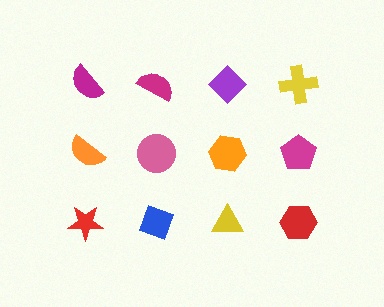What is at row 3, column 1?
A red star.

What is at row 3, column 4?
A red hexagon.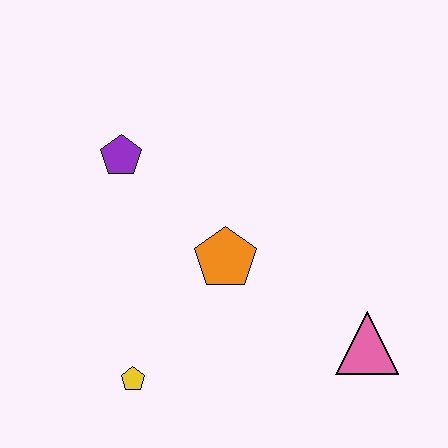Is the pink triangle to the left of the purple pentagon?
No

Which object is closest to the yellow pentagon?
The orange pentagon is closest to the yellow pentagon.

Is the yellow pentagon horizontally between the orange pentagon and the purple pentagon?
Yes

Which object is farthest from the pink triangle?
The purple pentagon is farthest from the pink triangle.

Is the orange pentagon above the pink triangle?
Yes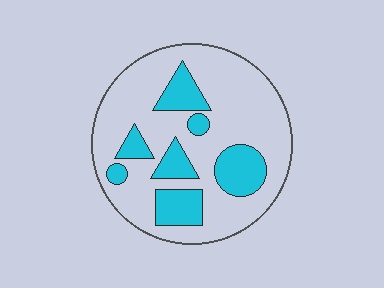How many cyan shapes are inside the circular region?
7.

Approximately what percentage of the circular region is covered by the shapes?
Approximately 25%.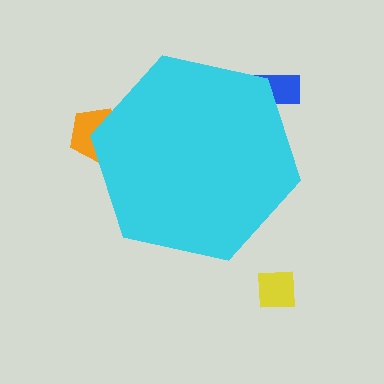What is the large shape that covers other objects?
A cyan hexagon.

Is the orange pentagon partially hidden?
Yes, the orange pentagon is partially hidden behind the cyan hexagon.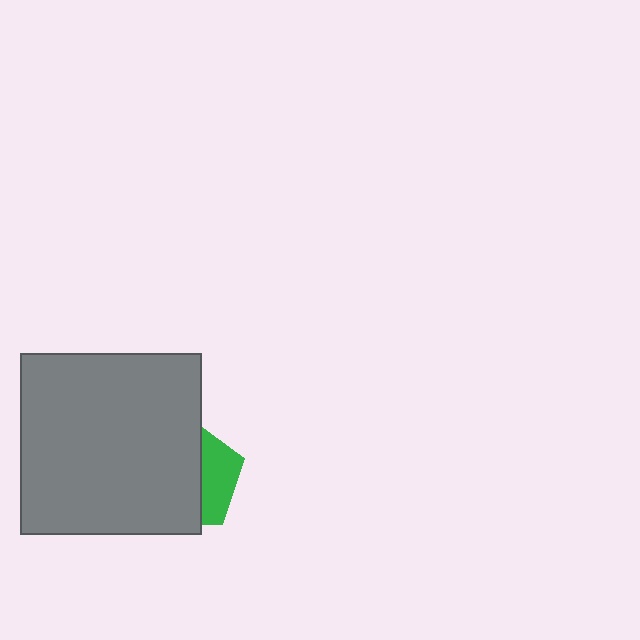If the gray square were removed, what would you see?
You would see the complete green pentagon.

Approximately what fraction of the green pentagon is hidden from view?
Roughly 67% of the green pentagon is hidden behind the gray square.